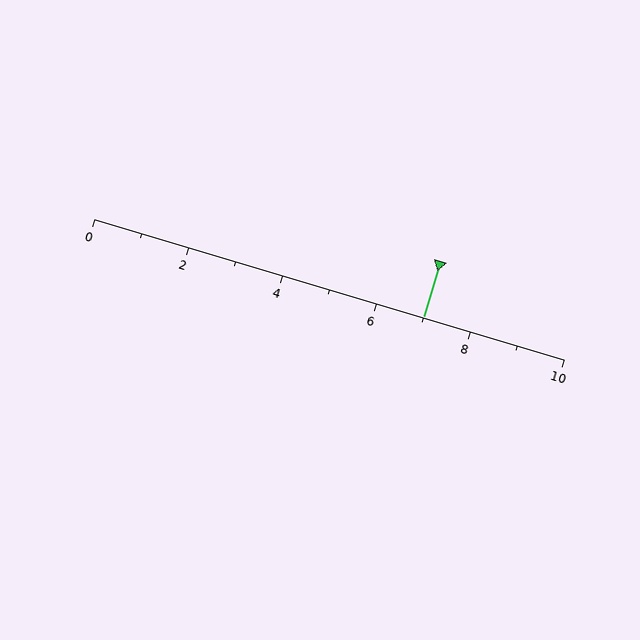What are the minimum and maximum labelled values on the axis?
The axis runs from 0 to 10.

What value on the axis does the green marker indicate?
The marker indicates approximately 7.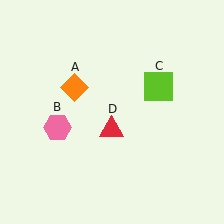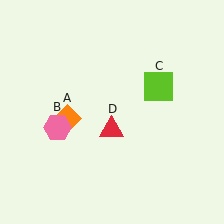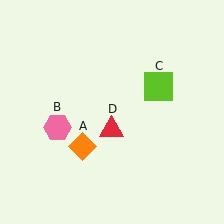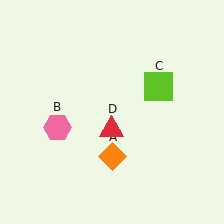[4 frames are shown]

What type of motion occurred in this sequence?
The orange diamond (object A) rotated counterclockwise around the center of the scene.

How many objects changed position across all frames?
1 object changed position: orange diamond (object A).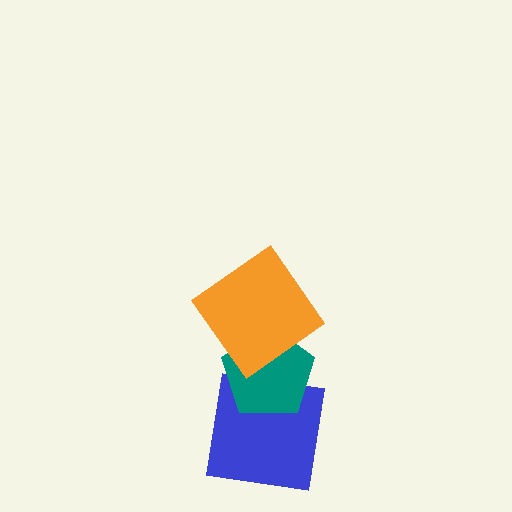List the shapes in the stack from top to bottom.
From top to bottom: the orange diamond, the teal pentagon, the blue square.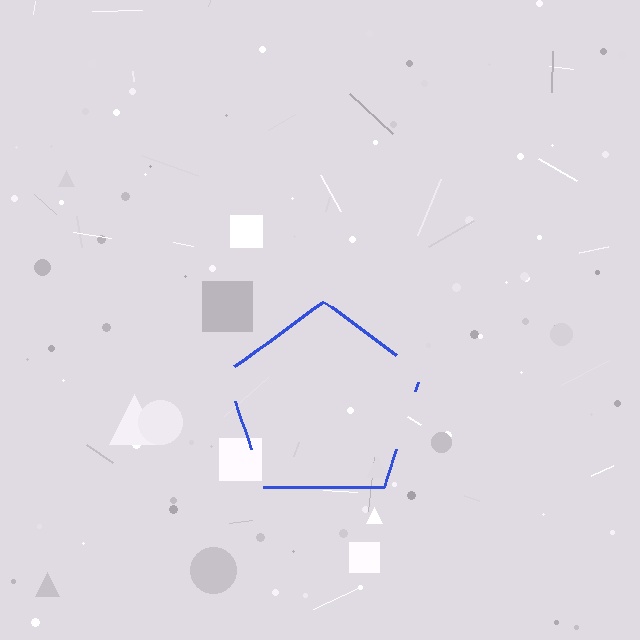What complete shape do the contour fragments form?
The contour fragments form a pentagon.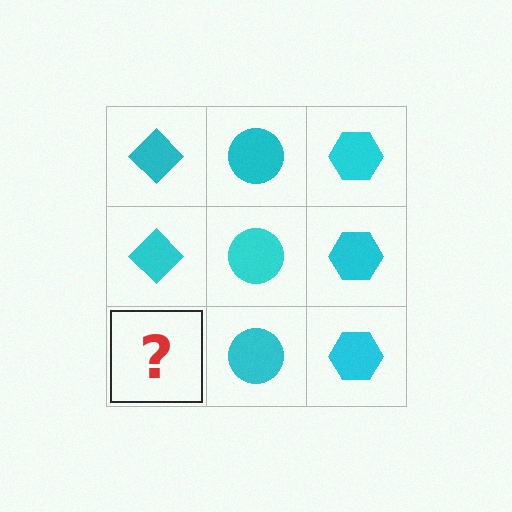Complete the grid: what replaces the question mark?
The question mark should be replaced with a cyan diamond.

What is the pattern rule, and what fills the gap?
The rule is that each column has a consistent shape. The gap should be filled with a cyan diamond.